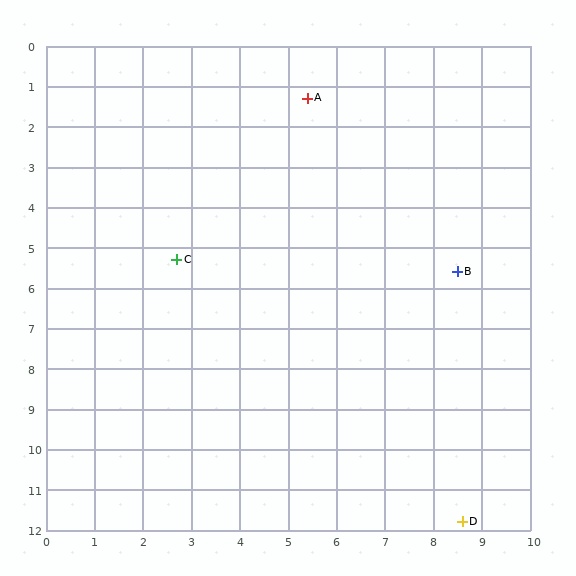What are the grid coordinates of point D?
Point D is at approximately (8.6, 11.8).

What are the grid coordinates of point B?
Point B is at approximately (8.5, 5.6).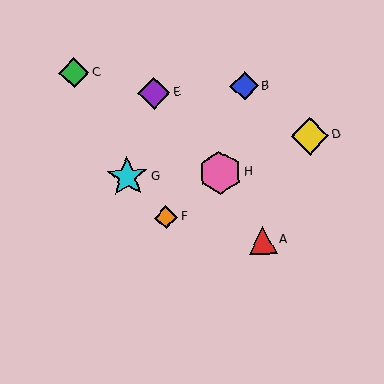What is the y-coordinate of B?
Object B is at y≈86.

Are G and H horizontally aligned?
Yes, both are at y≈177.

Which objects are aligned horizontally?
Objects G, H are aligned horizontally.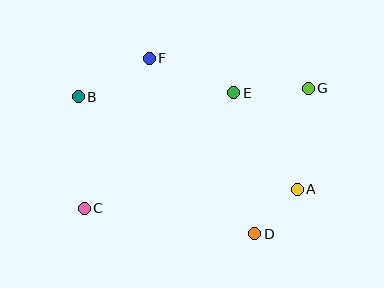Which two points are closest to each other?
Points A and D are closest to each other.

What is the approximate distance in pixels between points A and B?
The distance between A and B is approximately 238 pixels.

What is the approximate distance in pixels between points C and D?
The distance between C and D is approximately 172 pixels.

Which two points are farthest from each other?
Points C and G are farthest from each other.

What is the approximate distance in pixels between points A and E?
The distance between A and E is approximately 116 pixels.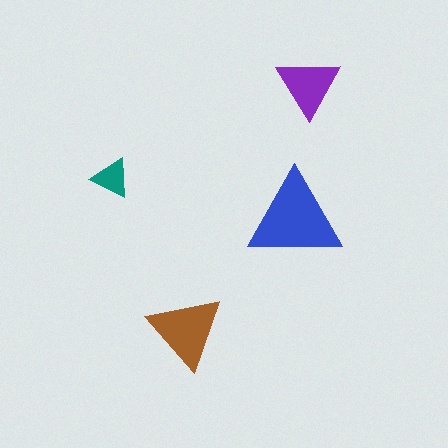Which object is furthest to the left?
The teal triangle is leftmost.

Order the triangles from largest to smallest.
the blue one, the brown one, the purple one, the teal one.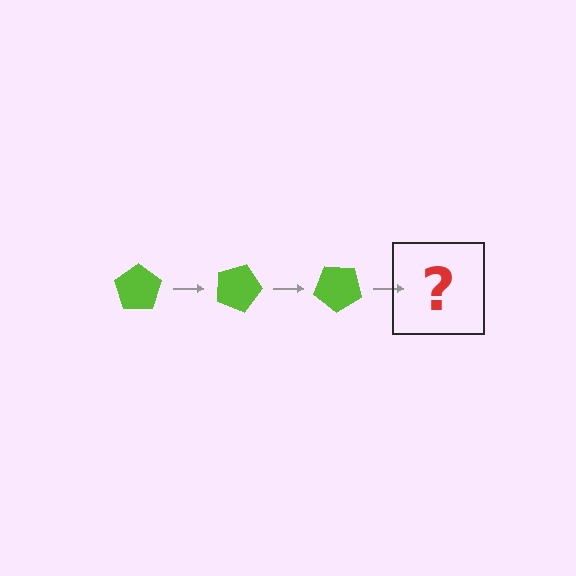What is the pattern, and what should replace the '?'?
The pattern is that the pentagon rotates 20 degrees each step. The '?' should be a lime pentagon rotated 60 degrees.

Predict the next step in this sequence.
The next step is a lime pentagon rotated 60 degrees.